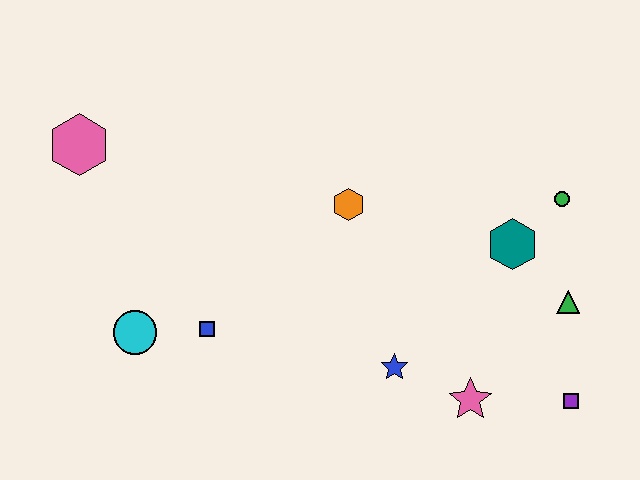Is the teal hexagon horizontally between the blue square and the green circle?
Yes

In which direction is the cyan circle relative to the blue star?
The cyan circle is to the left of the blue star.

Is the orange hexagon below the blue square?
No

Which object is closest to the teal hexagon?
The green circle is closest to the teal hexagon.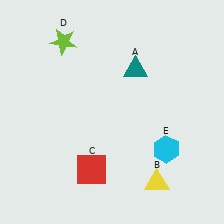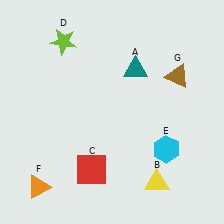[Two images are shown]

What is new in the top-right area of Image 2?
A brown triangle (G) was added in the top-right area of Image 2.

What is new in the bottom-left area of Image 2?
An orange triangle (F) was added in the bottom-left area of Image 2.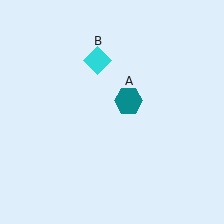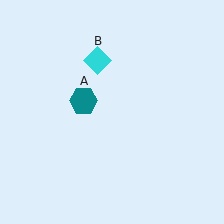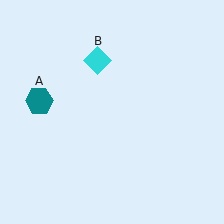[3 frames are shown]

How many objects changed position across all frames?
1 object changed position: teal hexagon (object A).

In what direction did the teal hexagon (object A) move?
The teal hexagon (object A) moved left.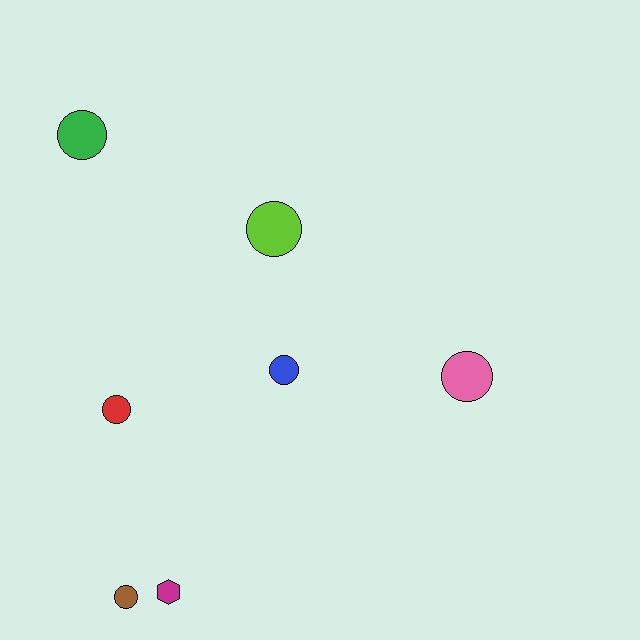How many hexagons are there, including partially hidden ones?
There is 1 hexagon.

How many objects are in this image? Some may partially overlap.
There are 7 objects.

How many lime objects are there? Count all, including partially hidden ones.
There is 1 lime object.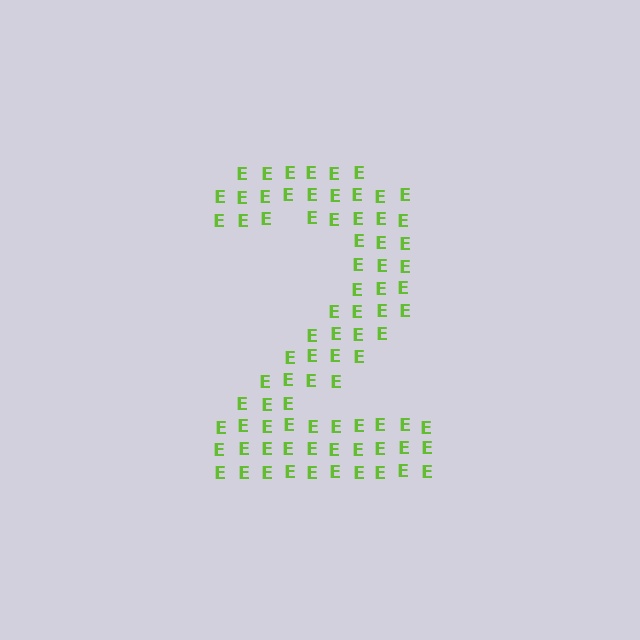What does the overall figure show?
The overall figure shows the digit 2.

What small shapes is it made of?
It is made of small letter E's.